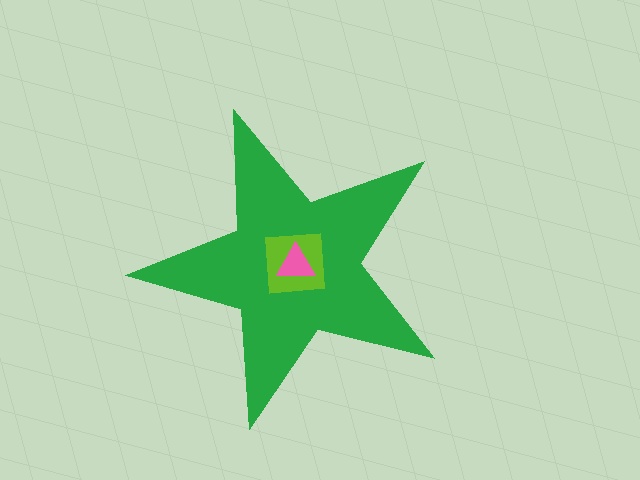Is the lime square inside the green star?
Yes.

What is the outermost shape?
The green star.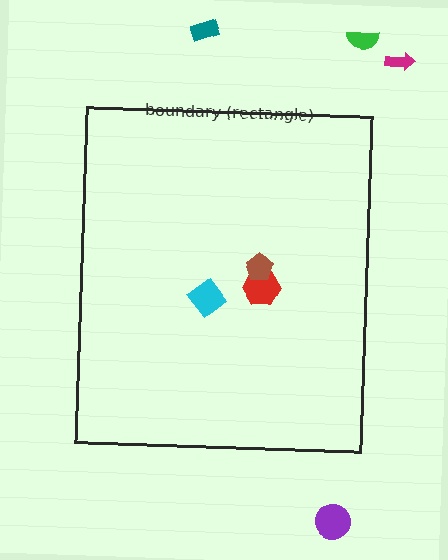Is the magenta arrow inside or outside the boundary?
Outside.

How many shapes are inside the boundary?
3 inside, 4 outside.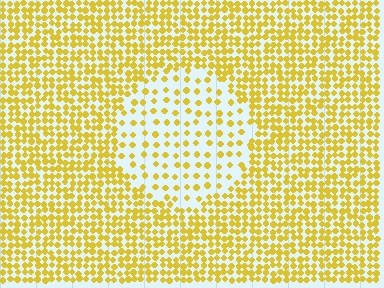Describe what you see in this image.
The image contains small yellow elements arranged at two different densities. A circle-shaped region is visible where the elements are less densely packed than the surrounding area.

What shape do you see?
I see a circle.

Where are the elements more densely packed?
The elements are more densely packed outside the circle boundary.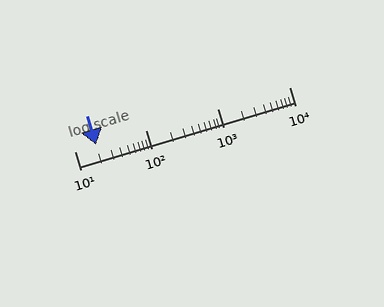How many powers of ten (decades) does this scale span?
The scale spans 3 decades, from 10 to 10000.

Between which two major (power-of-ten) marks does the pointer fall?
The pointer is between 10 and 100.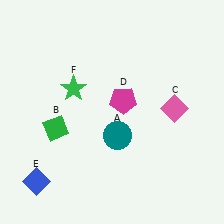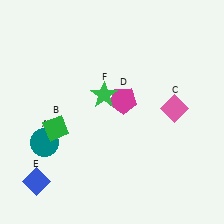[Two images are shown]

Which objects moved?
The objects that moved are: the teal circle (A), the green star (F).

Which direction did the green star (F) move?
The green star (F) moved right.